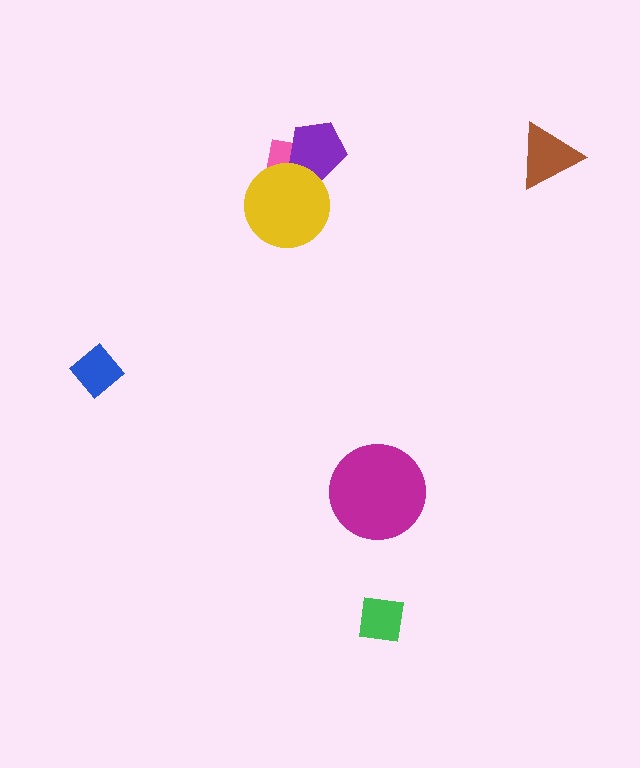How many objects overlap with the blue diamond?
0 objects overlap with the blue diamond.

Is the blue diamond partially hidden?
No, no other shape covers it.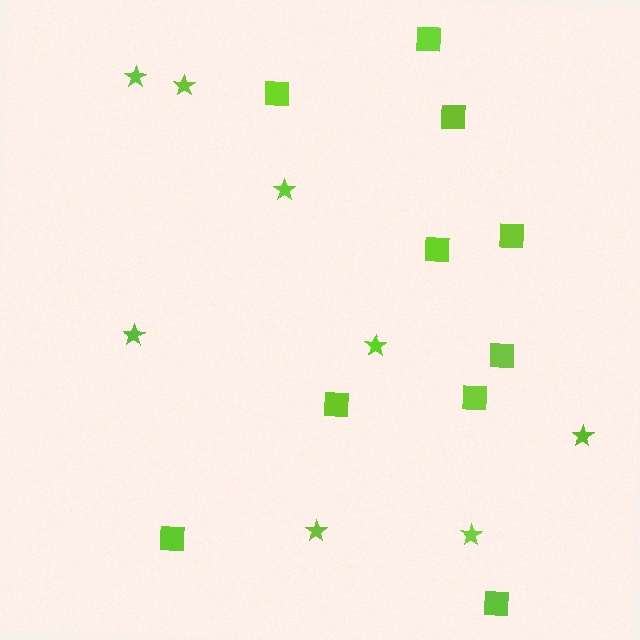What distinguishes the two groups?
There are 2 groups: one group of squares (10) and one group of stars (8).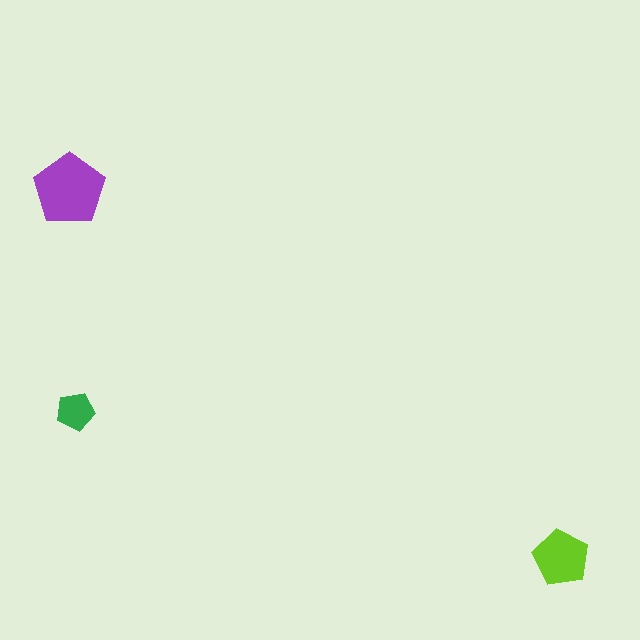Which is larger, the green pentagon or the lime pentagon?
The lime one.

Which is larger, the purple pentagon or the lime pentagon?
The purple one.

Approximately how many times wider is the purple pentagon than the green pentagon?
About 2 times wider.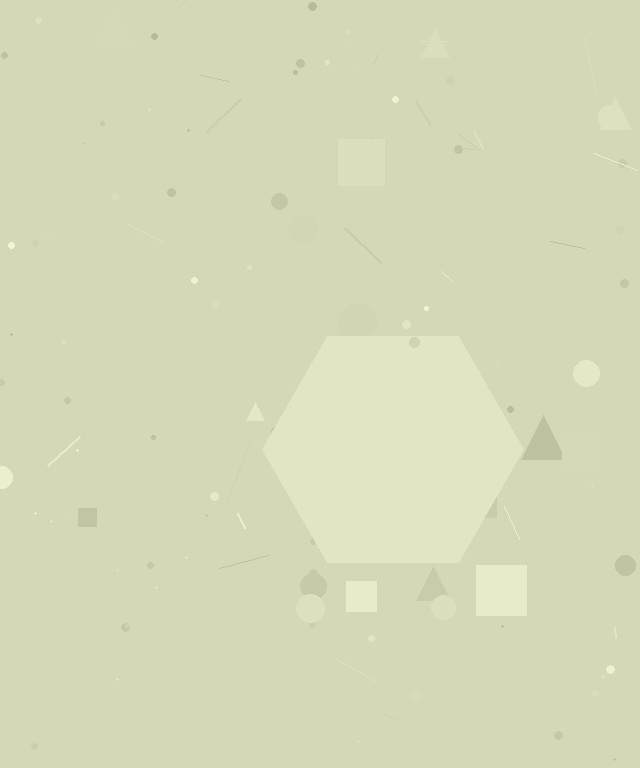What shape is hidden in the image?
A hexagon is hidden in the image.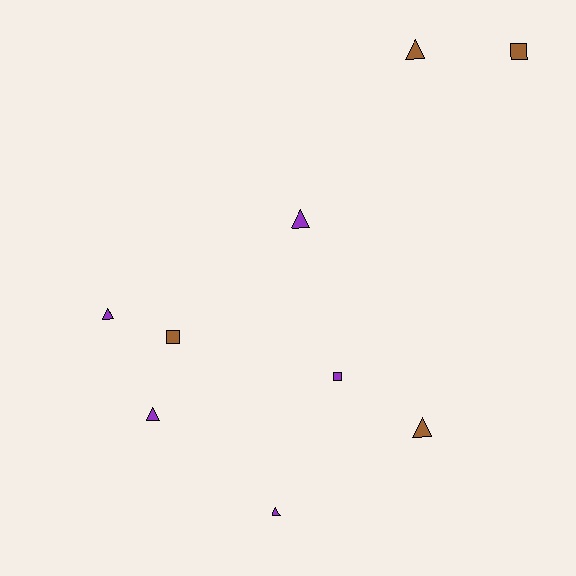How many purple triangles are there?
There are 4 purple triangles.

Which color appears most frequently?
Purple, with 5 objects.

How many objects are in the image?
There are 9 objects.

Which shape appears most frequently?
Triangle, with 6 objects.